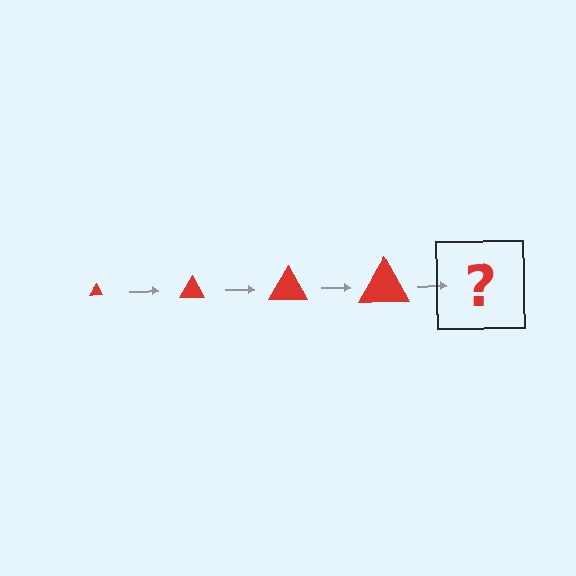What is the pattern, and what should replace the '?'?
The pattern is that the triangle gets progressively larger each step. The '?' should be a red triangle, larger than the previous one.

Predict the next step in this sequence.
The next step is a red triangle, larger than the previous one.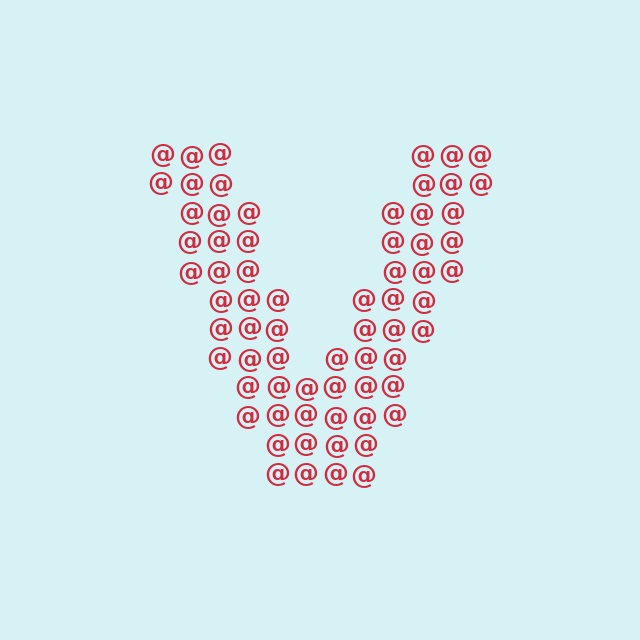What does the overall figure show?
The overall figure shows the letter V.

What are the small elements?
The small elements are at signs.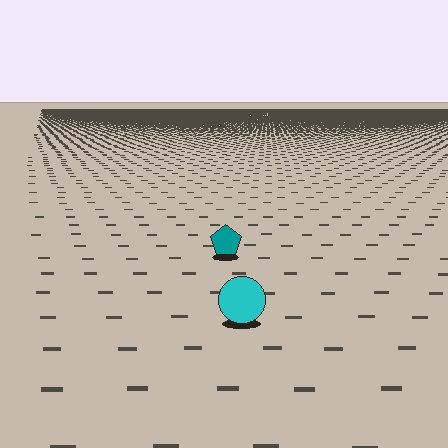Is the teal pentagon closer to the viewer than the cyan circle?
No. The cyan circle is closer — you can tell from the texture gradient: the ground texture is coarser near it.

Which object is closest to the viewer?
The cyan circle is closest. The texture marks near it are larger and more spread out.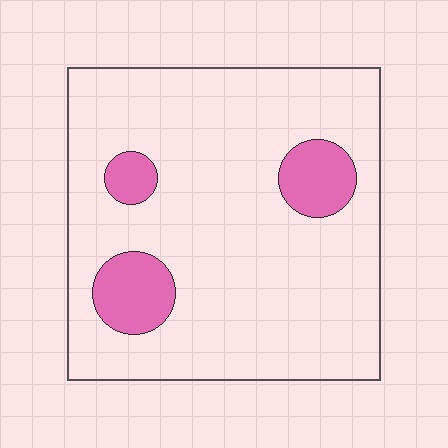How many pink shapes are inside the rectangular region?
3.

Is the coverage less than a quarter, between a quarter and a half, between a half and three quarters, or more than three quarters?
Less than a quarter.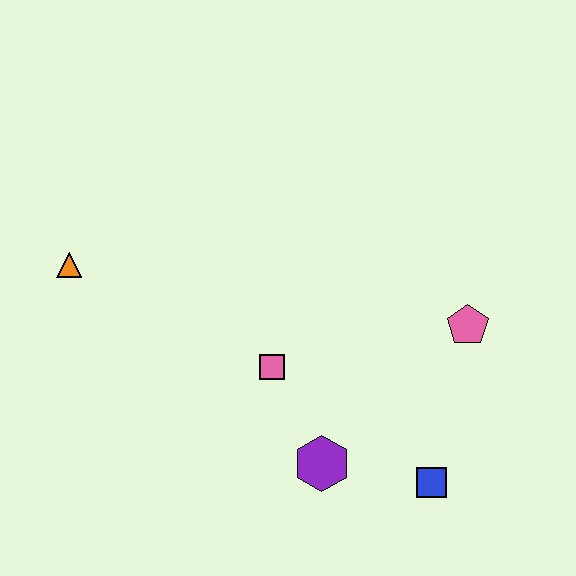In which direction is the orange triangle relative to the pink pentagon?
The orange triangle is to the left of the pink pentagon.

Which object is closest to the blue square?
The purple hexagon is closest to the blue square.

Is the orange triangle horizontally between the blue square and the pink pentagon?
No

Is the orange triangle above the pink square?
Yes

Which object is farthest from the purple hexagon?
The orange triangle is farthest from the purple hexagon.